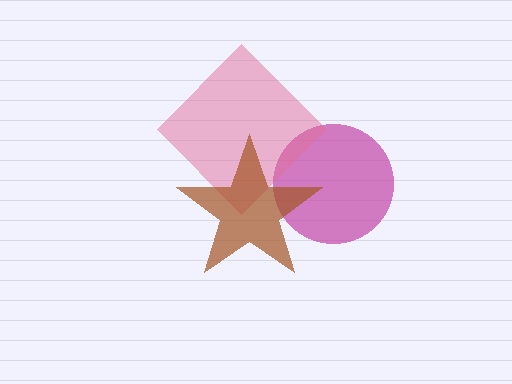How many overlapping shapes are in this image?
There are 3 overlapping shapes in the image.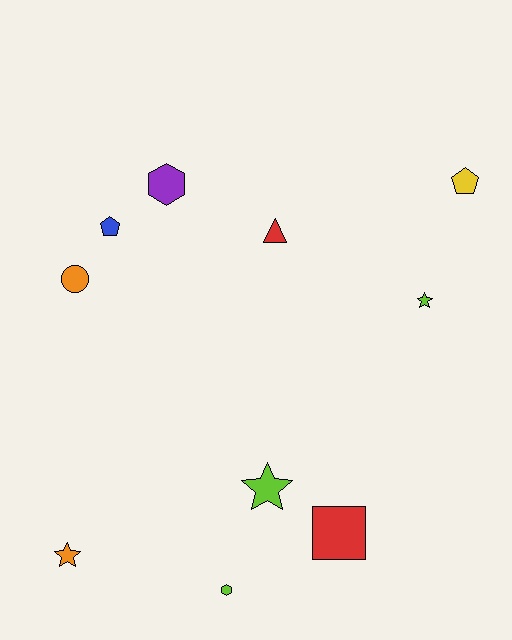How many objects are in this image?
There are 10 objects.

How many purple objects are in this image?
There is 1 purple object.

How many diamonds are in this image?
There are no diamonds.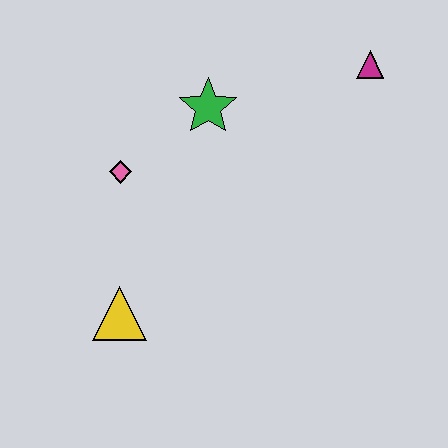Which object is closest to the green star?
The pink diamond is closest to the green star.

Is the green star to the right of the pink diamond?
Yes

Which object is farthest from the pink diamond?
The magenta triangle is farthest from the pink diamond.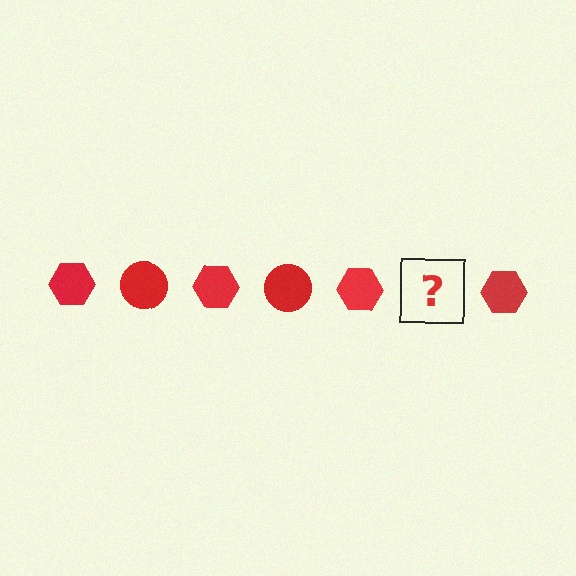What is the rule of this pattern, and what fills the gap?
The rule is that the pattern cycles through hexagon, circle shapes in red. The gap should be filled with a red circle.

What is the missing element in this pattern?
The missing element is a red circle.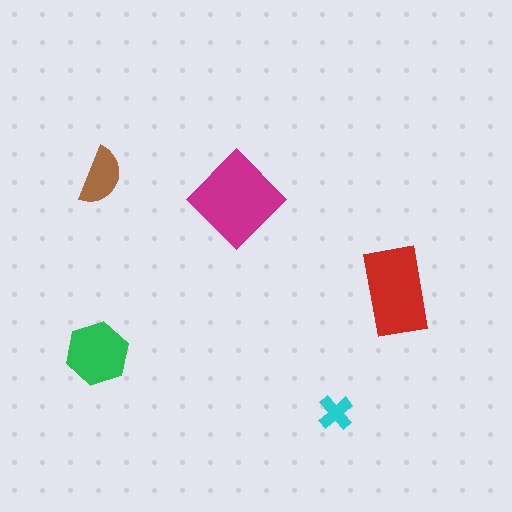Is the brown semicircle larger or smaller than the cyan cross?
Larger.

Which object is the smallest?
The cyan cross.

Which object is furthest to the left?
The green hexagon is leftmost.